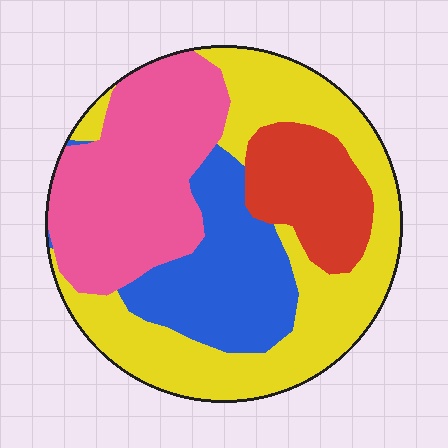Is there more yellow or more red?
Yellow.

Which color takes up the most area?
Yellow, at roughly 40%.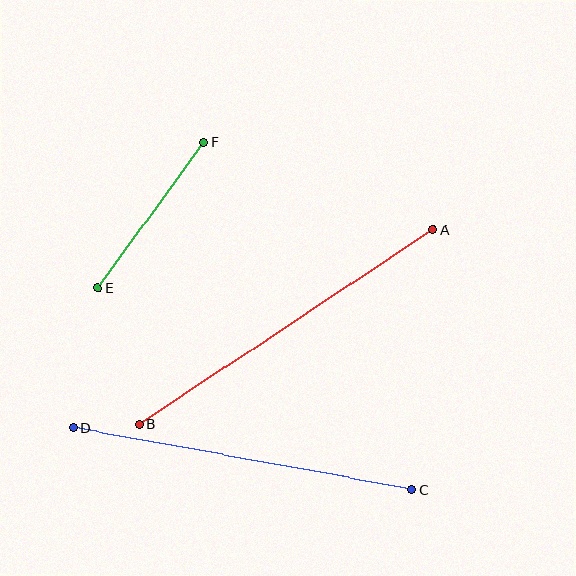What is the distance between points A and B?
The distance is approximately 353 pixels.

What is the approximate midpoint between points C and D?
The midpoint is at approximately (243, 459) pixels.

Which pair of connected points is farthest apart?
Points A and B are farthest apart.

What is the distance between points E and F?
The distance is approximately 180 pixels.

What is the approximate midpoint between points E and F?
The midpoint is at approximately (151, 215) pixels.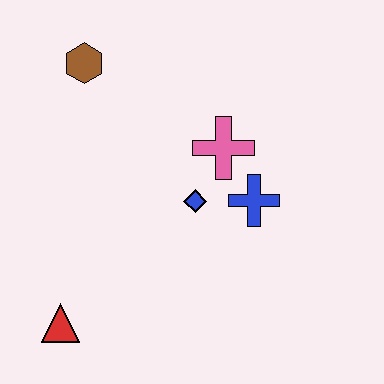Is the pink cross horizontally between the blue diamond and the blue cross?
Yes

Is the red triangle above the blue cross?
No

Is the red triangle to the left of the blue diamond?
Yes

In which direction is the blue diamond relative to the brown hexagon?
The blue diamond is below the brown hexagon.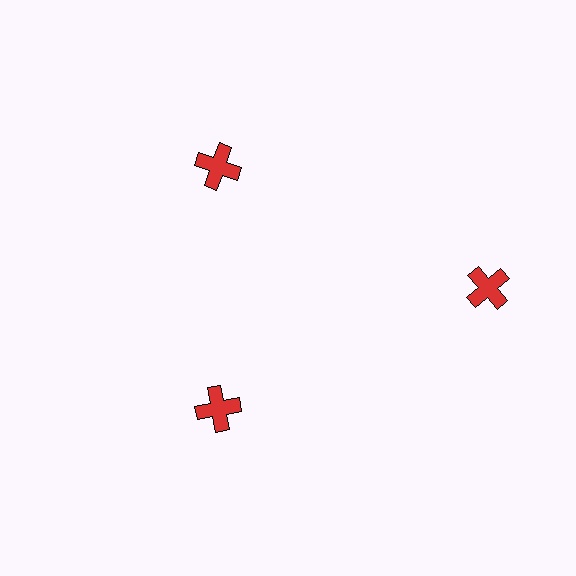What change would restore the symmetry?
The symmetry would be restored by moving it inward, back onto the ring so that all 3 crosses sit at equal angles and equal distance from the center.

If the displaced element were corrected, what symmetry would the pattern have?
It would have 3-fold rotational symmetry — the pattern would map onto itself every 120 degrees.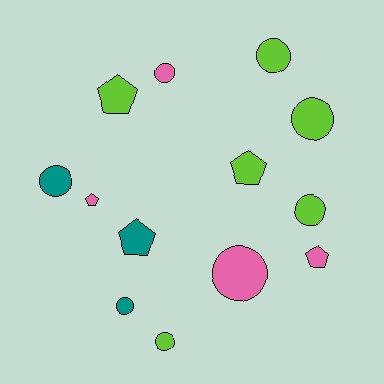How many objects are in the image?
There are 13 objects.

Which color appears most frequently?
Lime, with 6 objects.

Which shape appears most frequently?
Circle, with 8 objects.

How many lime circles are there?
There are 4 lime circles.